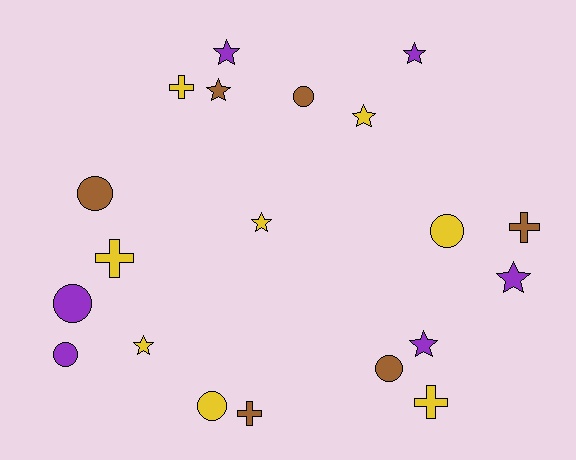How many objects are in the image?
There are 20 objects.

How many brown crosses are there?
There are 2 brown crosses.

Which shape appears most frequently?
Star, with 8 objects.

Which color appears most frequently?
Yellow, with 8 objects.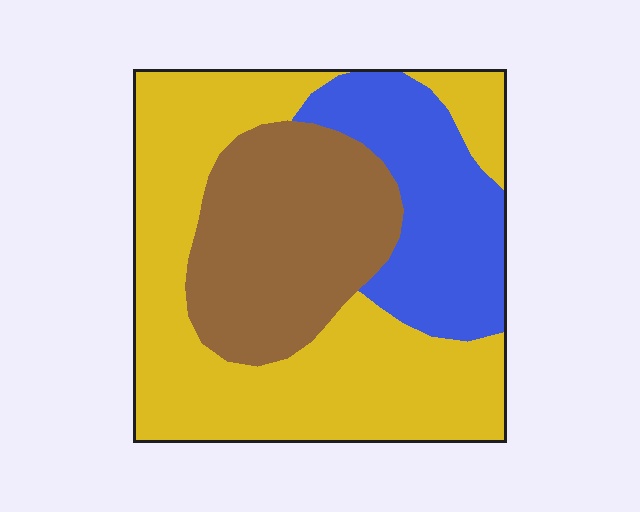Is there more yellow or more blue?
Yellow.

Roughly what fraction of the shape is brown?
Brown covers 28% of the shape.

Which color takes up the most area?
Yellow, at roughly 50%.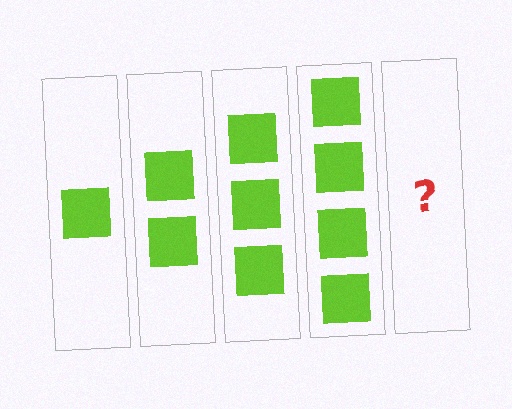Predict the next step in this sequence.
The next step is 5 squares.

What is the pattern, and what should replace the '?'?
The pattern is that each step adds one more square. The '?' should be 5 squares.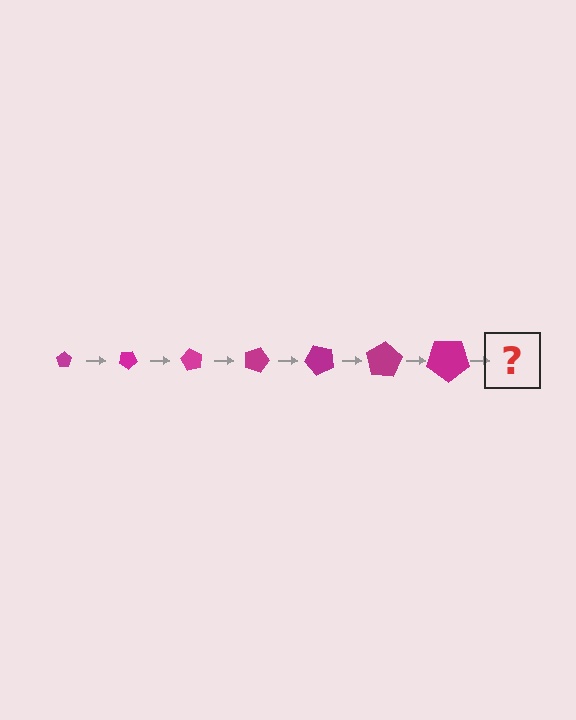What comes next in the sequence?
The next element should be a pentagon, larger than the previous one and rotated 210 degrees from the start.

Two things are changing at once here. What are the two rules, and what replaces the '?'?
The two rules are that the pentagon grows larger each step and it rotates 30 degrees each step. The '?' should be a pentagon, larger than the previous one and rotated 210 degrees from the start.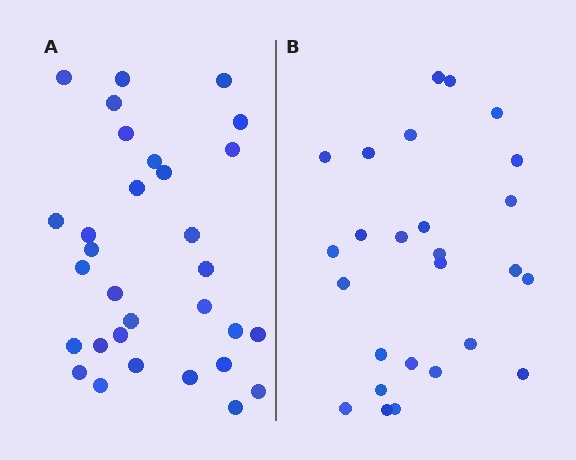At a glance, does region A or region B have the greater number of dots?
Region A (the left region) has more dots.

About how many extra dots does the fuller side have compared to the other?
Region A has about 5 more dots than region B.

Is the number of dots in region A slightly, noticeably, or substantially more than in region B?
Region A has only slightly more — the two regions are fairly close. The ratio is roughly 1.2 to 1.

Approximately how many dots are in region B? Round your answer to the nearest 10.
About 30 dots. (The exact count is 26, which rounds to 30.)